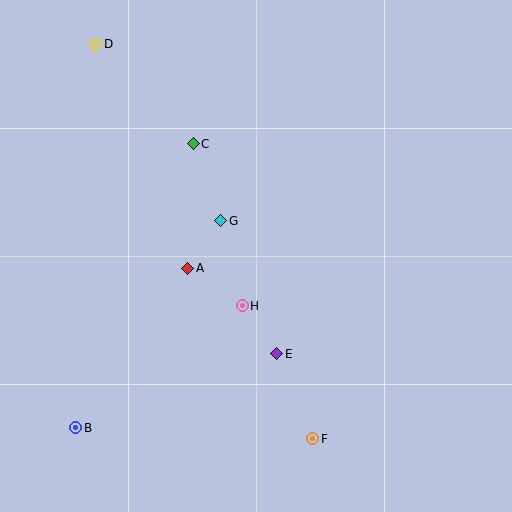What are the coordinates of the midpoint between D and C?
The midpoint between D and C is at (144, 94).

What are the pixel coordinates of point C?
Point C is at (193, 144).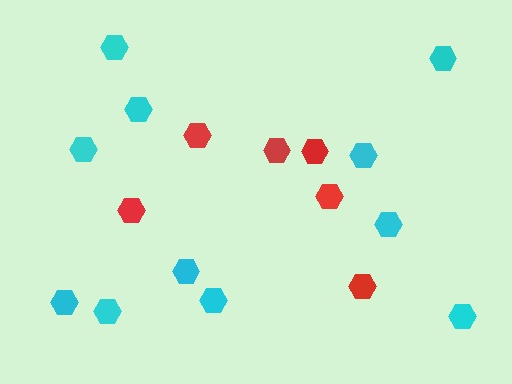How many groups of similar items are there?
There are 2 groups: one group of red hexagons (6) and one group of cyan hexagons (11).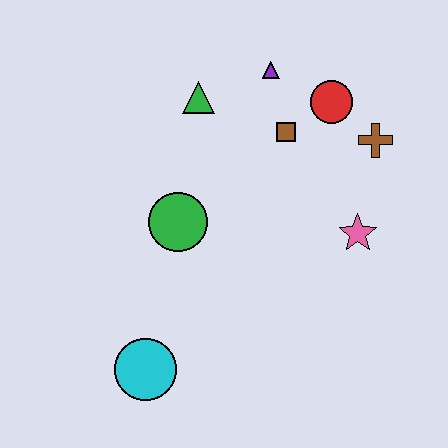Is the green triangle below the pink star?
No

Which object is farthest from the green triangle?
The cyan circle is farthest from the green triangle.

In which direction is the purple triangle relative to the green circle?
The purple triangle is above the green circle.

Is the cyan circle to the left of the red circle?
Yes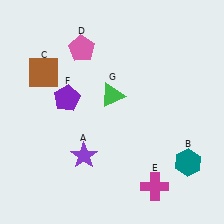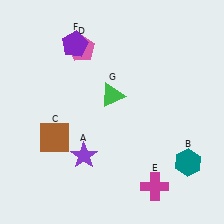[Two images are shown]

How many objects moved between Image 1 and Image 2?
2 objects moved between the two images.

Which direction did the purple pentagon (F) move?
The purple pentagon (F) moved up.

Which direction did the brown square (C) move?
The brown square (C) moved down.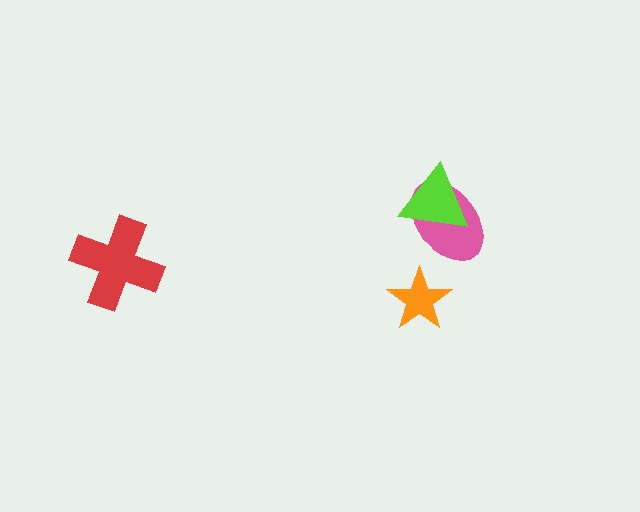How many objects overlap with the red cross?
0 objects overlap with the red cross.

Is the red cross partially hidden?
No, no other shape covers it.